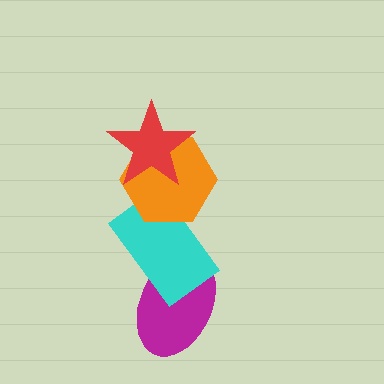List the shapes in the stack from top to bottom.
From top to bottom: the red star, the orange hexagon, the cyan rectangle, the magenta ellipse.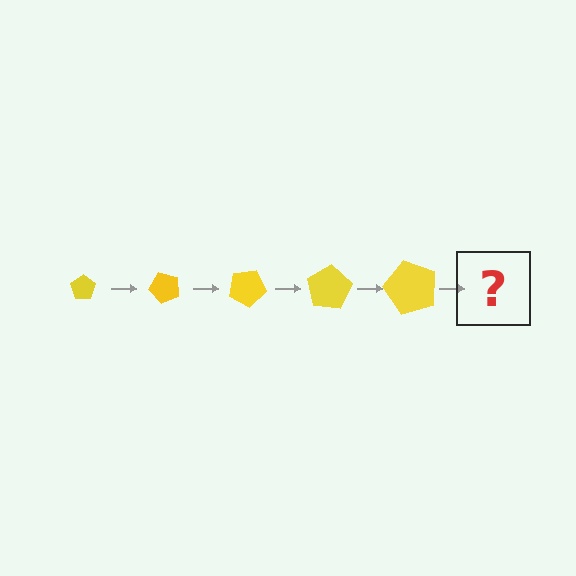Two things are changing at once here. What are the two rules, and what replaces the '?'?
The two rules are that the pentagon grows larger each step and it rotates 50 degrees each step. The '?' should be a pentagon, larger than the previous one and rotated 250 degrees from the start.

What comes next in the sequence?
The next element should be a pentagon, larger than the previous one and rotated 250 degrees from the start.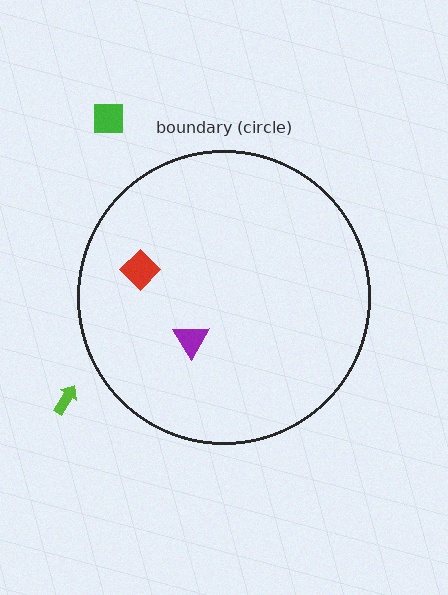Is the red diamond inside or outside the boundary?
Inside.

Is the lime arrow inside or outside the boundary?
Outside.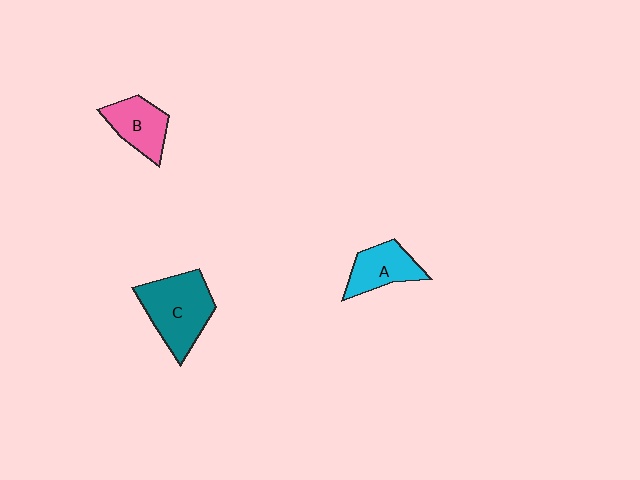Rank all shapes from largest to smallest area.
From largest to smallest: C (teal), B (pink), A (cyan).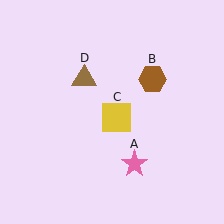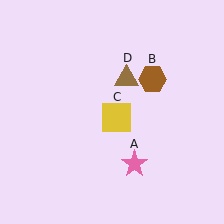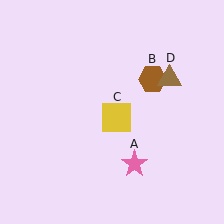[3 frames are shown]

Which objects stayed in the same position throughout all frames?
Pink star (object A) and brown hexagon (object B) and yellow square (object C) remained stationary.